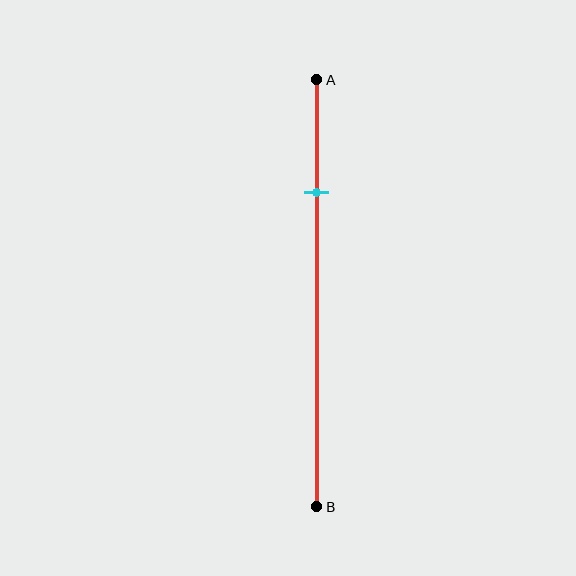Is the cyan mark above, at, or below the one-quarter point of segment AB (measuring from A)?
The cyan mark is approximately at the one-quarter point of segment AB.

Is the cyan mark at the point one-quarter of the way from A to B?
Yes, the mark is approximately at the one-quarter point.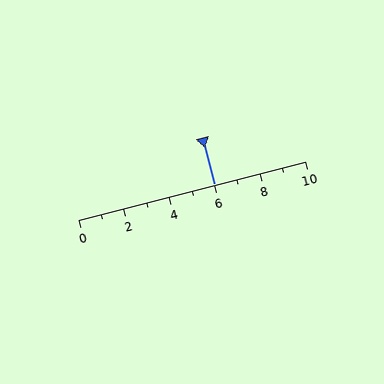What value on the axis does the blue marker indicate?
The marker indicates approximately 6.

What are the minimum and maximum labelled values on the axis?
The axis runs from 0 to 10.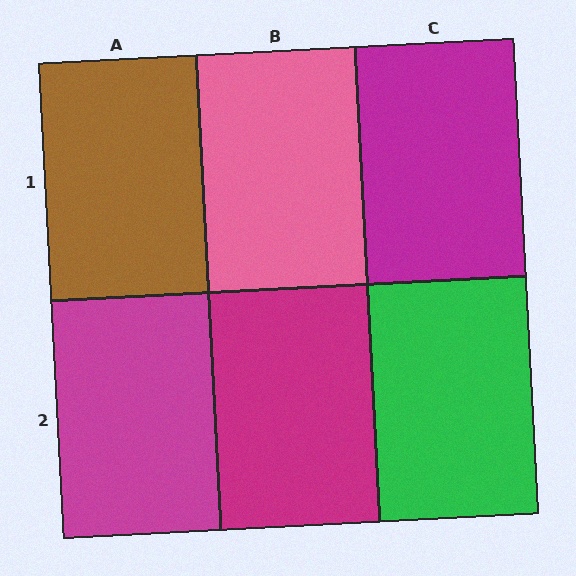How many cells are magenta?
3 cells are magenta.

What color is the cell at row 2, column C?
Green.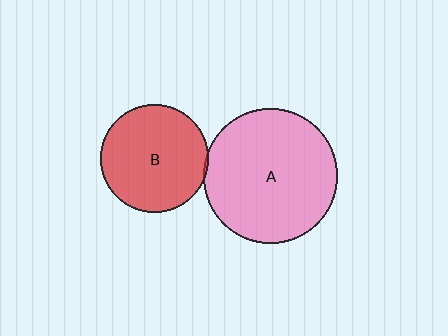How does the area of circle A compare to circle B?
Approximately 1.5 times.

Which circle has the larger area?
Circle A (pink).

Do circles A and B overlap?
Yes.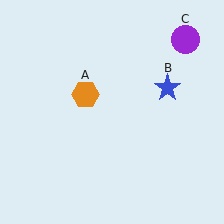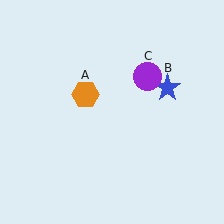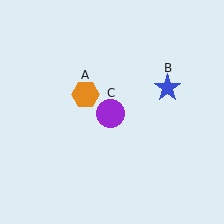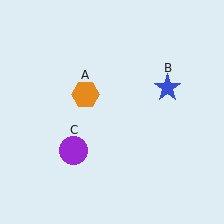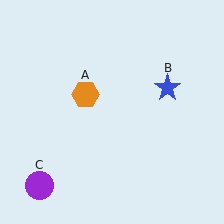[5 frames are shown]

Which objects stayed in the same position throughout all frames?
Orange hexagon (object A) and blue star (object B) remained stationary.